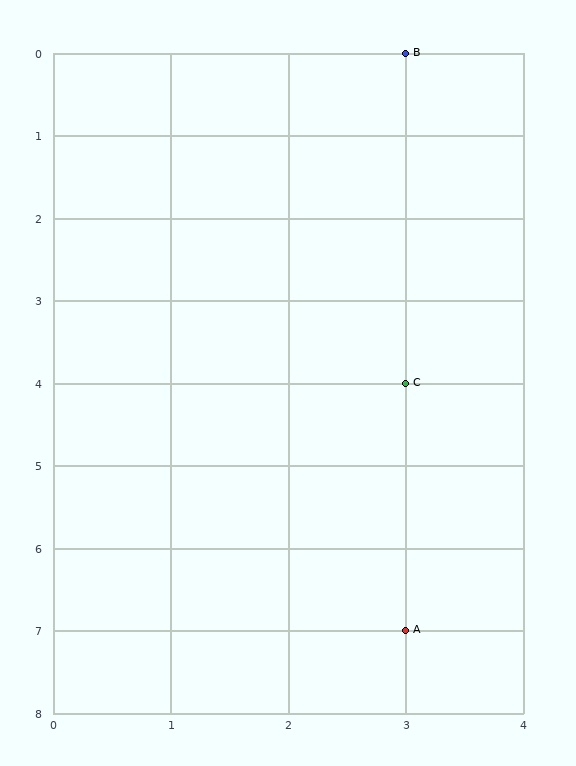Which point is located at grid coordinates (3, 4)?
Point C is at (3, 4).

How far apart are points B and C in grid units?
Points B and C are 4 rows apart.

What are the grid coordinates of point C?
Point C is at grid coordinates (3, 4).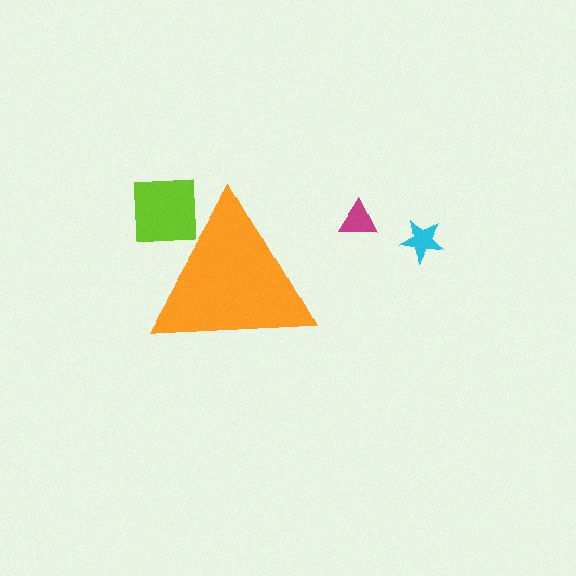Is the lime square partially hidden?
Yes, the lime square is partially hidden behind the orange triangle.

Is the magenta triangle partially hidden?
No, the magenta triangle is fully visible.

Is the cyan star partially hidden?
No, the cyan star is fully visible.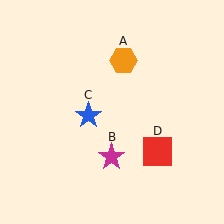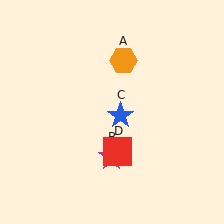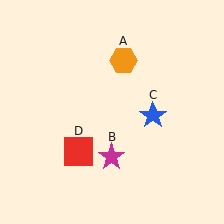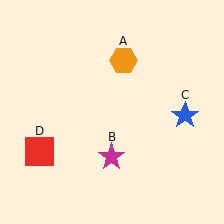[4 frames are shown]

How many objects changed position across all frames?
2 objects changed position: blue star (object C), red square (object D).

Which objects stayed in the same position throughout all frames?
Orange hexagon (object A) and magenta star (object B) remained stationary.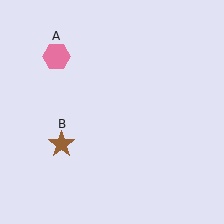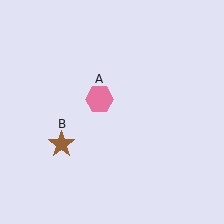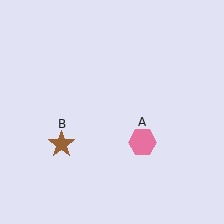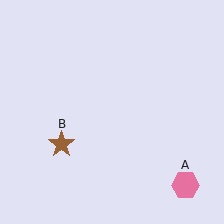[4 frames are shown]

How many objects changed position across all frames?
1 object changed position: pink hexagon (object A).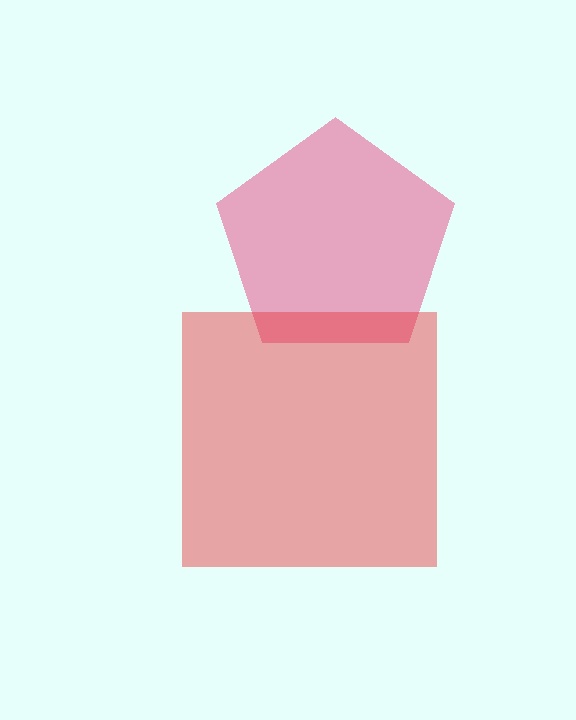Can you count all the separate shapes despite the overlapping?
Yes, there are 2 separate shapes.